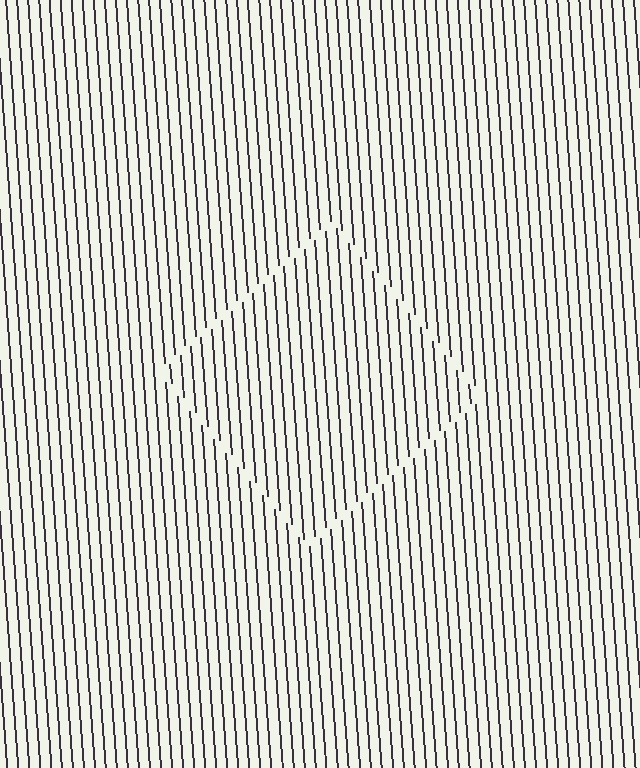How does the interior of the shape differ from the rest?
The interior of the shape contains the same grating, shifted by half a period — the contour is defined by the phase discontinuity where line-ends from the inner and outer gratings abut.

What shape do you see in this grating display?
An illusory square. The interior of the shape contains the same grating, shifted by half a period — the contour is defined by the phase discontinuity where line-ends from the inner and outer gratings abut.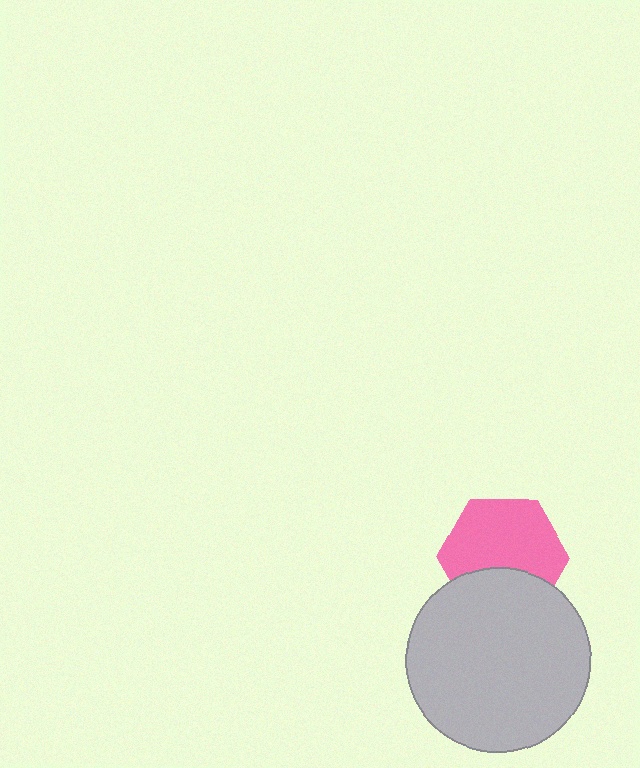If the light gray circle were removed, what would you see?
You would see the complete pink hexagon.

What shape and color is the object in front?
The object in front is a light gray circle.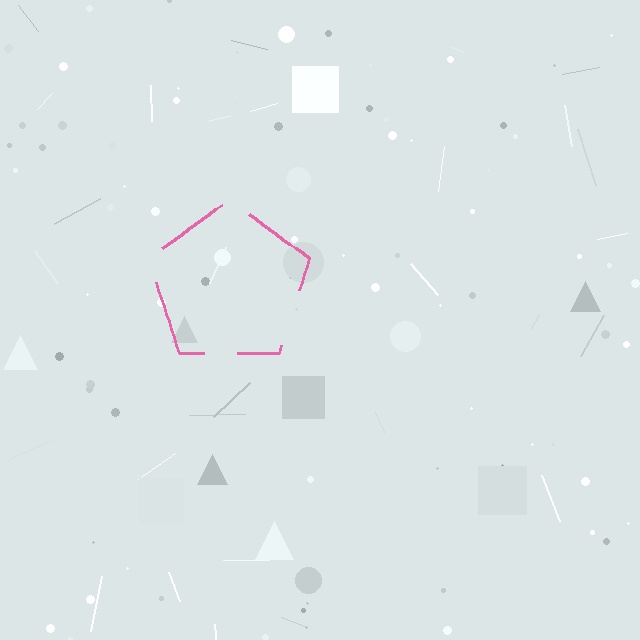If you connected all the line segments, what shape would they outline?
They would outline a pentagon.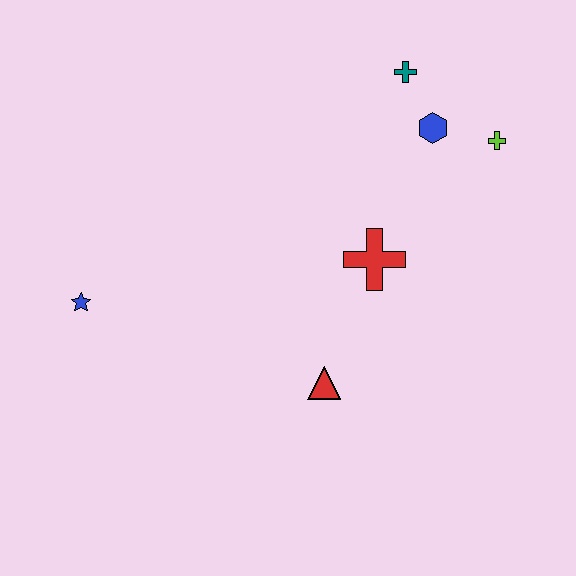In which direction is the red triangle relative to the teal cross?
The red triangle is below the teal cross.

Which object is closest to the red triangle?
The red cross is closest to the red triangle.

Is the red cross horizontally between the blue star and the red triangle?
No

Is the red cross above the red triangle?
Yes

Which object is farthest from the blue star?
The lime cross is farthest from the blue star.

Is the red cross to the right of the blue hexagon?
No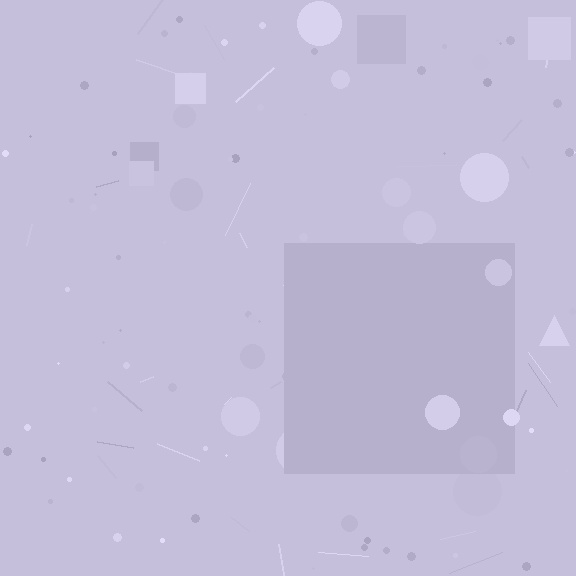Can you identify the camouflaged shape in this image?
The camouflaged shape is a square.